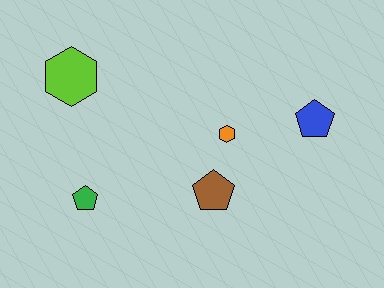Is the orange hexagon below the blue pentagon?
Yes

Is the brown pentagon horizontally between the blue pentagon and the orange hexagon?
No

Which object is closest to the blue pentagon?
The orange hexagon is closest to the blue pentagon.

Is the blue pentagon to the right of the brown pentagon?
Yes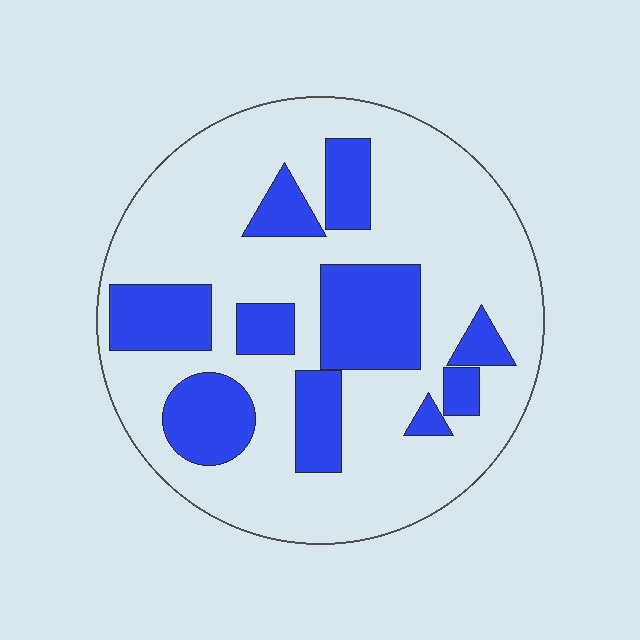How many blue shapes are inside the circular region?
10.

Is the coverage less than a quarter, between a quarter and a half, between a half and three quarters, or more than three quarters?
Between a quarter and a half.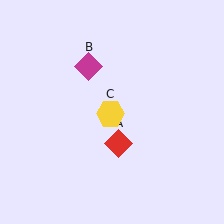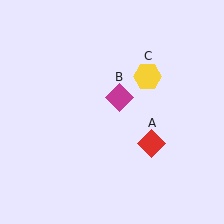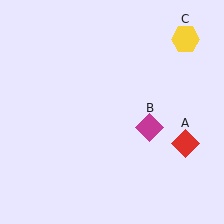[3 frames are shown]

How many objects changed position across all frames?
3 objects changed position: red diamond (object A), magenta diamond (object B), yellow hexagon (object C).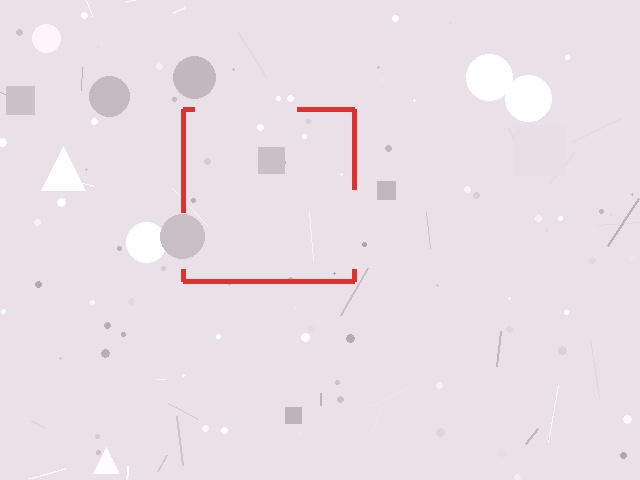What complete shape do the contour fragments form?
The contour fragments form a square.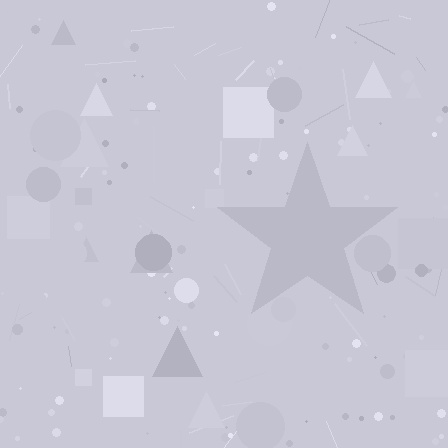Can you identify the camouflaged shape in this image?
The camouflaged shape is a star.